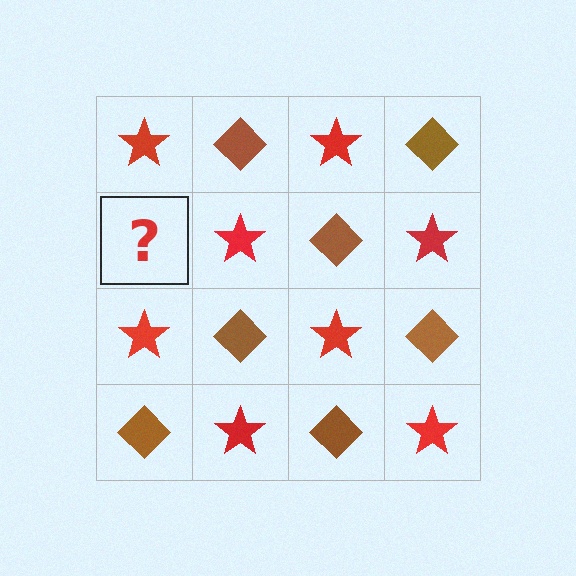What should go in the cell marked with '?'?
The missing cell should contain a brown diamond.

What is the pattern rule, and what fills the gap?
The rule is that it alternates red star and brown diamond in a checkerboard pattern. The gap should be filled with a brown diamond.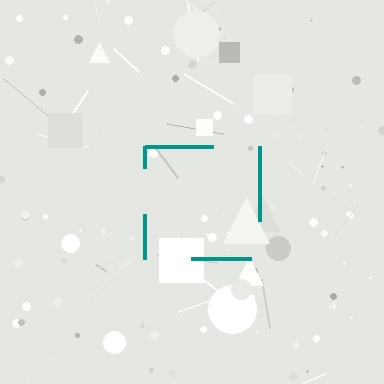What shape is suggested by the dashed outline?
The dashed outline suggests a square.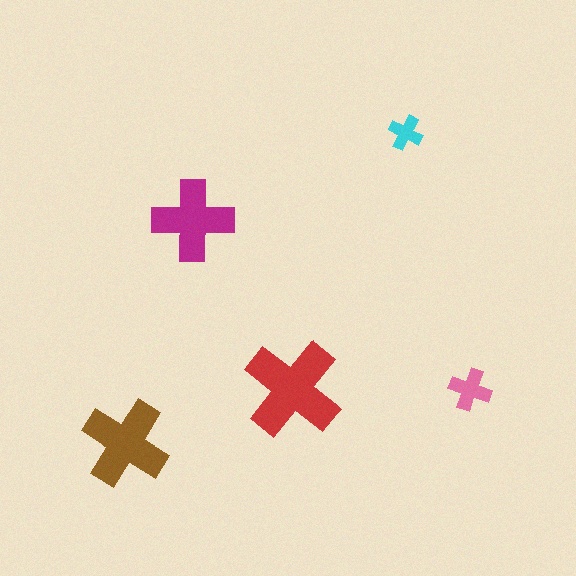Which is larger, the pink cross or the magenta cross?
The magenta one.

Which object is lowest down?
The brown cross is bottommost.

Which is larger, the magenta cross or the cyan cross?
The magenta one.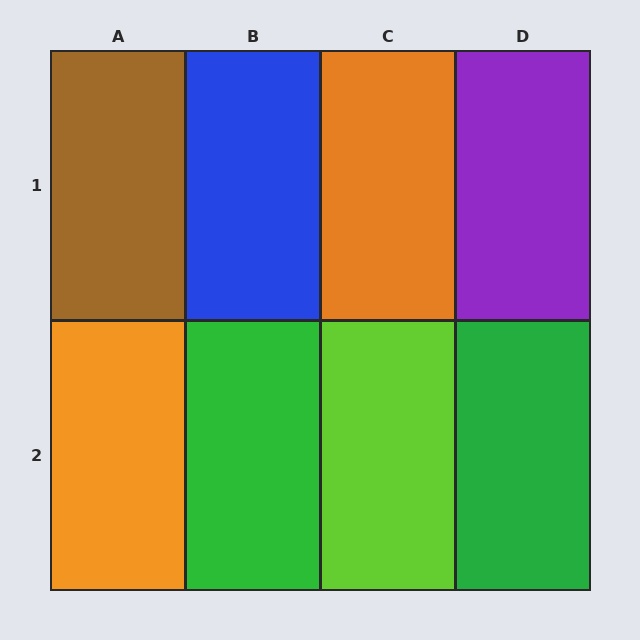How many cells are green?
2 cells are green.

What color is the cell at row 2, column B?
Green.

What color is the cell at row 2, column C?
Lime.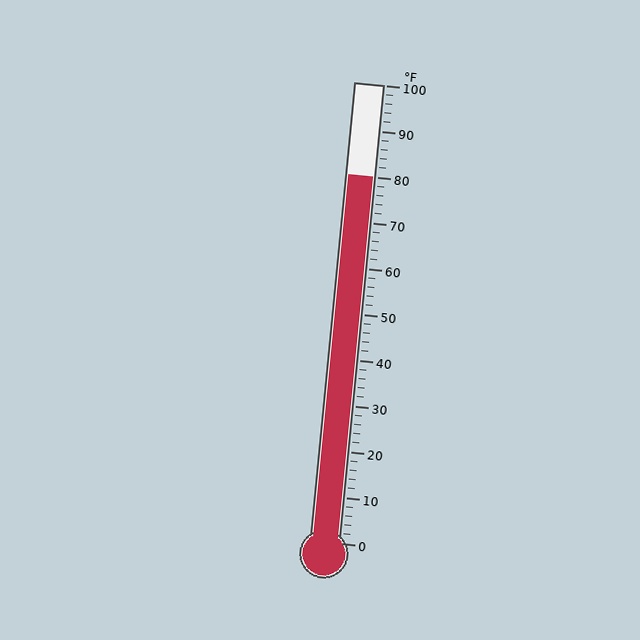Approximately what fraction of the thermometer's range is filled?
The thermometer is filled to approximately 80% of its range.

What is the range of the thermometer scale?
The thermometer scale ranges from 0°F to 100°F.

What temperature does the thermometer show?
The thermometer shows approximately 80°F.